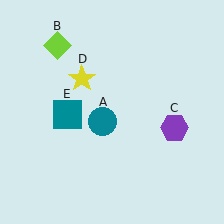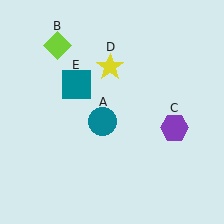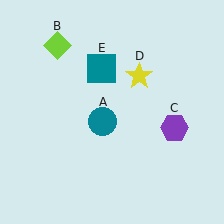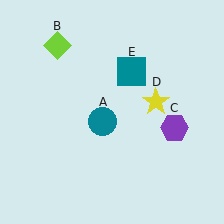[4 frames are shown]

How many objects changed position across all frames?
2 objects changed position: yellow star (object D), teal square (object E).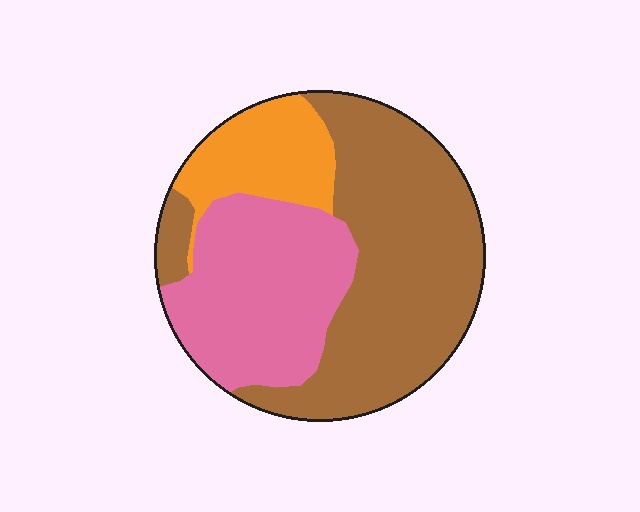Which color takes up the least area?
Orange, at roughly 15%.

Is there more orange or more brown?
Brown.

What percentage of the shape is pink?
Pink takes up about one third (1/3) of the shape.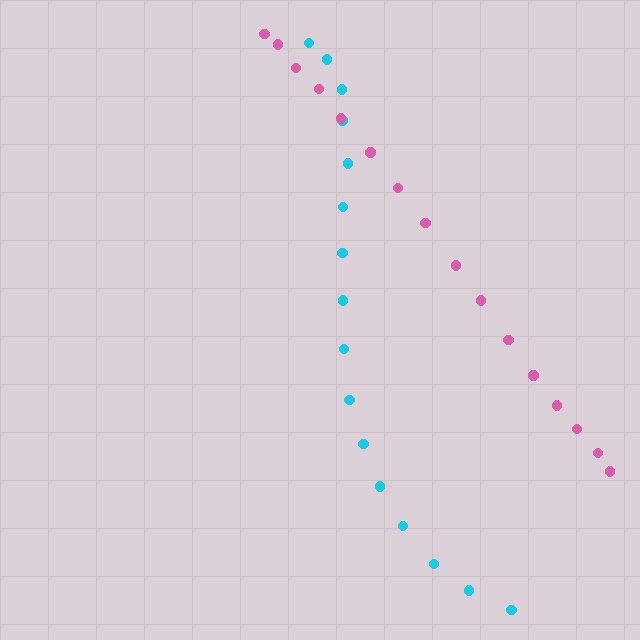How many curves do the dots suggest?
There are 2 distinct paths.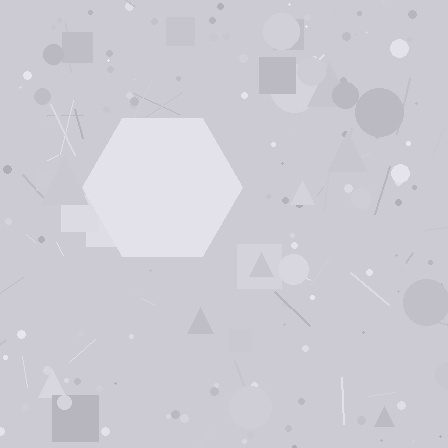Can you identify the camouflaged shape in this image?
The camouflaged shape is a hexagon.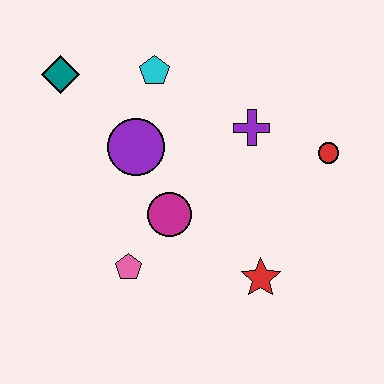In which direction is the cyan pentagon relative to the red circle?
The cyan pentagon is to the left of the red circle.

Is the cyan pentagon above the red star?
Yes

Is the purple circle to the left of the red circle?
Yes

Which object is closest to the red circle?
The purple cross is closest to the red circle.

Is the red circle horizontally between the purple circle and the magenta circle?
No